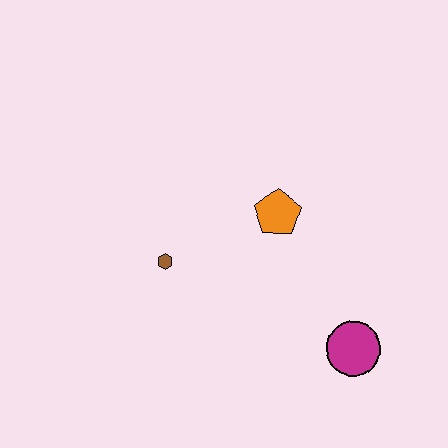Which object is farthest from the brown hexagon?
The magenta circle is farthest from the brown hexagon.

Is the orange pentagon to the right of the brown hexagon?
Yes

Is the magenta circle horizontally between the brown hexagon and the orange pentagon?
No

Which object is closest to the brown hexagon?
The orange pentagon is closest to the brown hexagon.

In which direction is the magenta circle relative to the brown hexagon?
The magenta circle is to the right of the brown hexagon.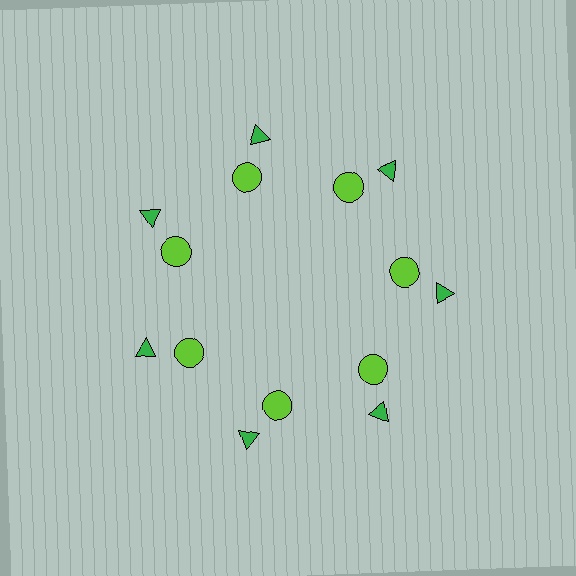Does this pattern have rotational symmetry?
Yes, this pattern has 7-fold rotational symmetry. It looks the same after rotating 51 degrees around the center.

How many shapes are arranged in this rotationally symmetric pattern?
There are 14 shapes, arranged in 7 groups of 2.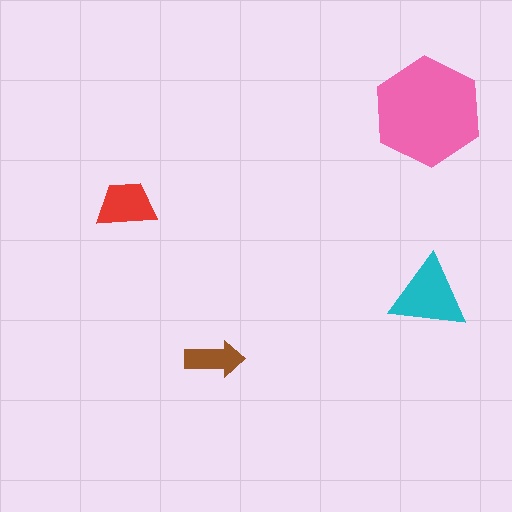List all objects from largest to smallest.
The pink hexagon, the cyan triangle, the red trapezoid, the brown arrow.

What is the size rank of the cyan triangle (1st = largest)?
2nd.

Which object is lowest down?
The brown arrow is bottommost.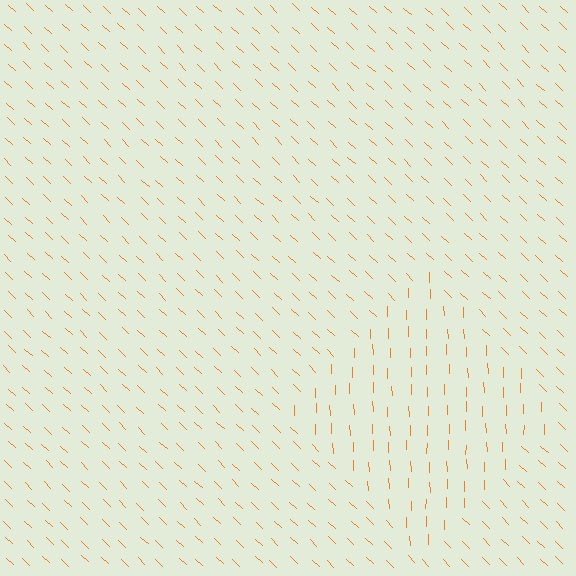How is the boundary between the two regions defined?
The boundary is defined purely by a change in line orientation (approximately 45 degrees difference). All lines are the same color and thickness.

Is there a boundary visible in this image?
Yes, there is a texture boundary formed by a change in line orientation.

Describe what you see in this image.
The image is filled with small orange line segments. A diamond region in the image has lines oriented differently from the surrounding lines, creating a visible texture boundary.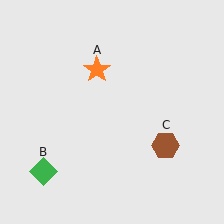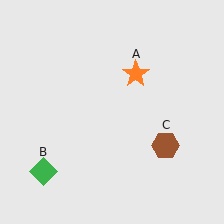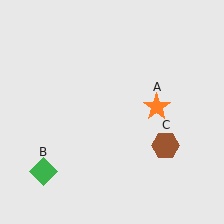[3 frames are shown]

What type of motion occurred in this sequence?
The orange star (object A) rotated clockwise around the center of the scene.